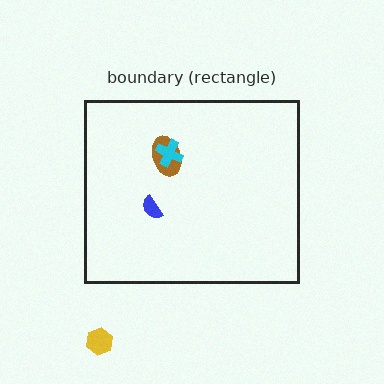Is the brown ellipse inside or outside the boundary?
Inside.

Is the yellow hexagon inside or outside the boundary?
Outside.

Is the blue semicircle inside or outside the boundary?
Inside.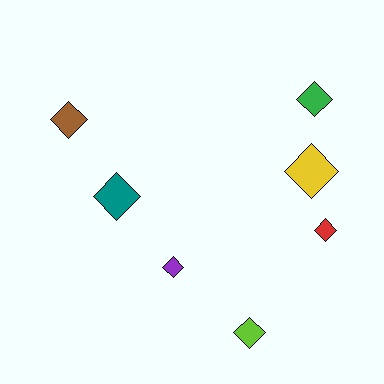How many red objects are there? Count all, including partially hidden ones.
There is 1 red object.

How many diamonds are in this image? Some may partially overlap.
There are 7 diamonds.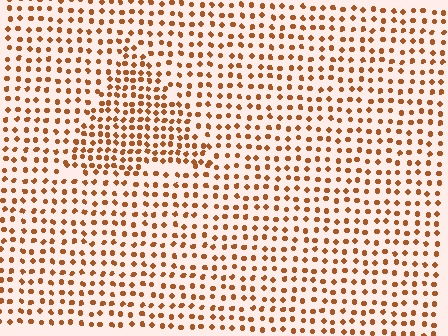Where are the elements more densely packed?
The elements are more densely packed inside the triangle boundary.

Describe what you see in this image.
The image contains small brown elements arranged at two different densities. A triangle-shaped region is visible where the elements are more densely packed than the surrounding area.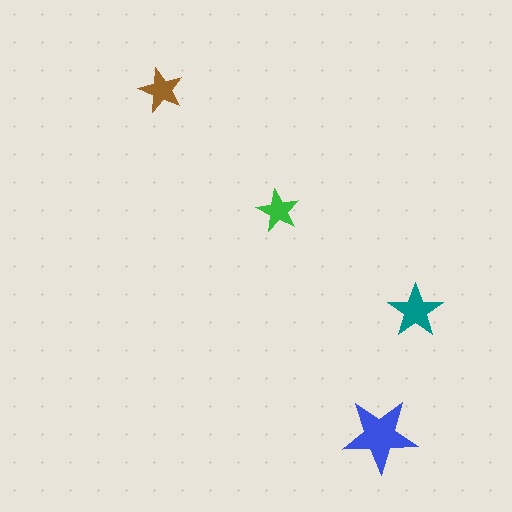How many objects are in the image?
There are 4 objects in the image.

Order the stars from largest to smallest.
the blue one, the teal one, the brown one, the green one.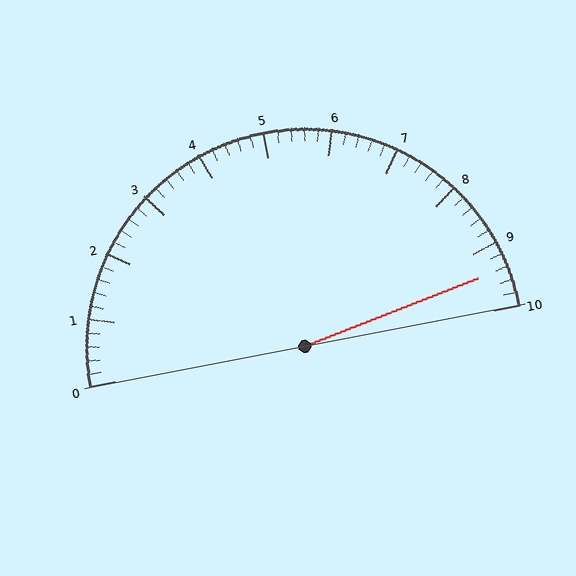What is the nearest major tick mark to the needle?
The nearest major tick mark is 9.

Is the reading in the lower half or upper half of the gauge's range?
The reading is in the upper half of the range (0 to 10).